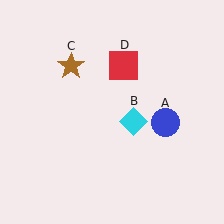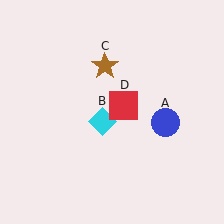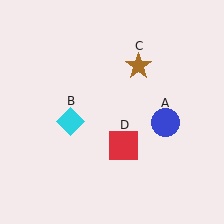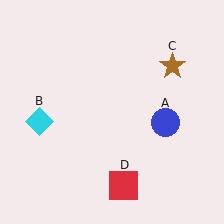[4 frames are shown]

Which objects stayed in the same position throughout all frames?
Blue circle (object A) remained stationary.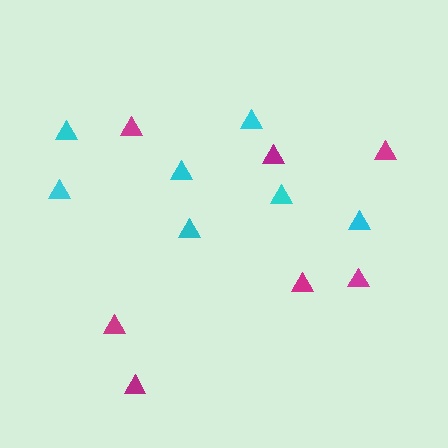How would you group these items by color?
There are 2 groups: one group of cyan triangles (7) and one group of magenta triangles (7).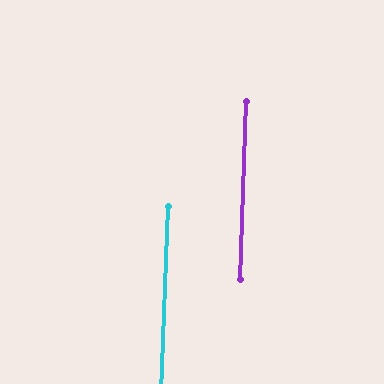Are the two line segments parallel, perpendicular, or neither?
Parallel — their directions differ by only 0.0°.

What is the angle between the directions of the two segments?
Approximately 0 degrees.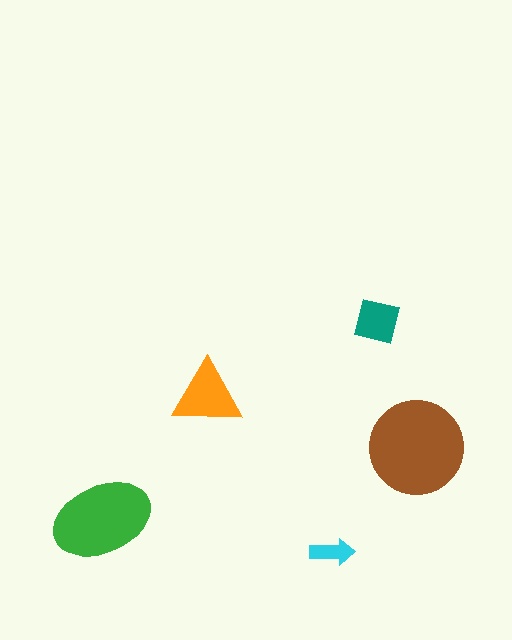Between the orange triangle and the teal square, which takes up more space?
The orange triangle.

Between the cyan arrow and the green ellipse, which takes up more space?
The green ellipse.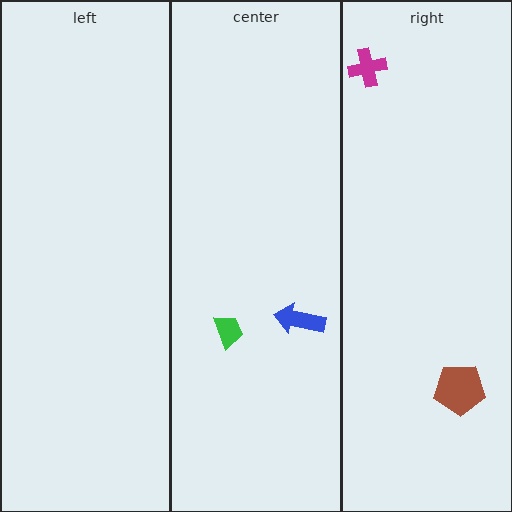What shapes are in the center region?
The green trapezoid, the blue arrow.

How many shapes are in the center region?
2.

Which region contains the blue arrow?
The center region.